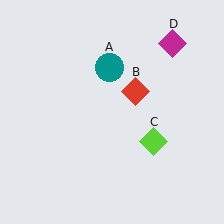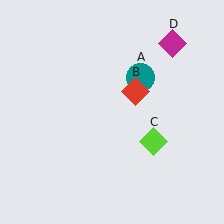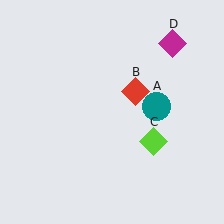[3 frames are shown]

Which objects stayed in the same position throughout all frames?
Red diamond (object B) and lime diamond (object C) and magenta diamond (object D) remained stationary.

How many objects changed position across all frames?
1 object changed position: teal circle (object A).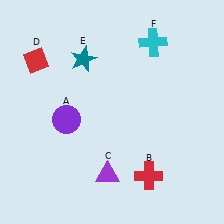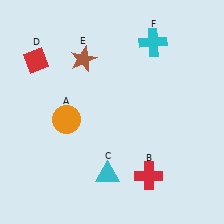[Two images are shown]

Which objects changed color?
A changed from purple to orange. C changed from purple to cyan. E changed from teal to brown.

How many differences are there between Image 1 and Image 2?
There are 3 differences between the two images.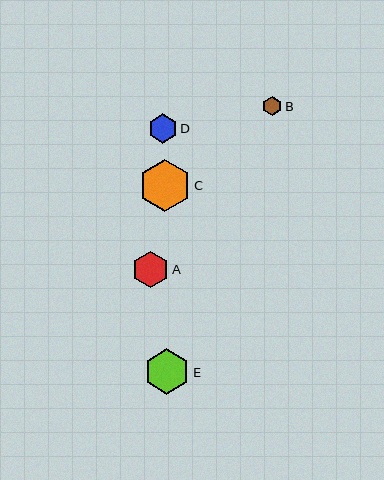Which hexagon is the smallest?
Hexagon B is the smallest with a size of approximately 19 pixels.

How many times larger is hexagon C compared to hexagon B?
Hexagon C is approximately 2.7 times the size of hexagon B.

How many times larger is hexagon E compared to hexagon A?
Hexagon E is approximately 1.2 times the size of hexagon A.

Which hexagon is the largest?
Hexagon C is the largest with a size of approximately 52 pixels.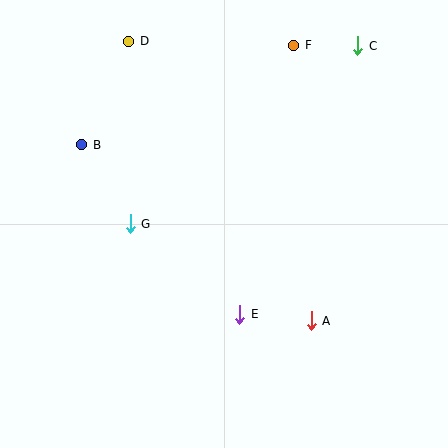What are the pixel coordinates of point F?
Point F is at (294, 46).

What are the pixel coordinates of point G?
Point G is at (130, 223).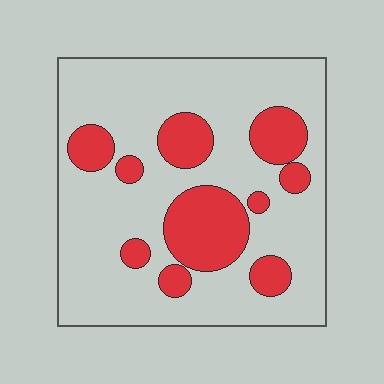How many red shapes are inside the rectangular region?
10.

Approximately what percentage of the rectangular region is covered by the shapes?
Approximately 25%.